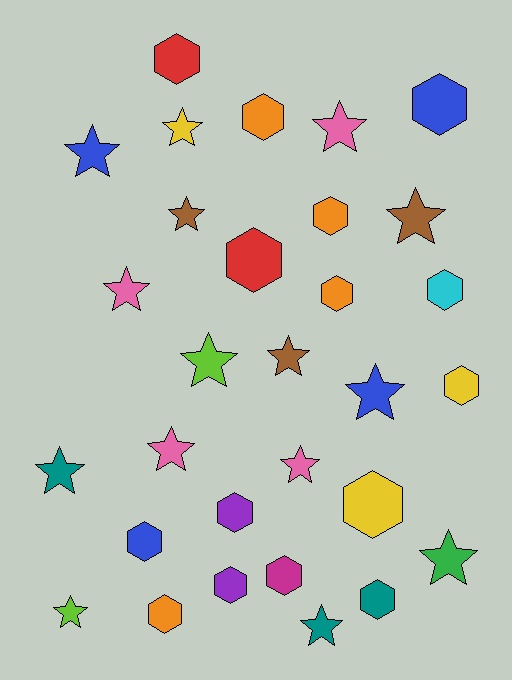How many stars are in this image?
There are 15 stars.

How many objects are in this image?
There are 30 objects.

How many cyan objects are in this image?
There is 1 cyan object.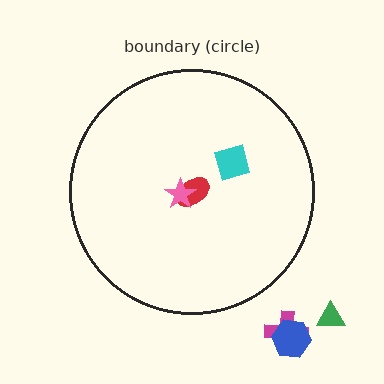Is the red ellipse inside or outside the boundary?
Inside.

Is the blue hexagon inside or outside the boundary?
Outside.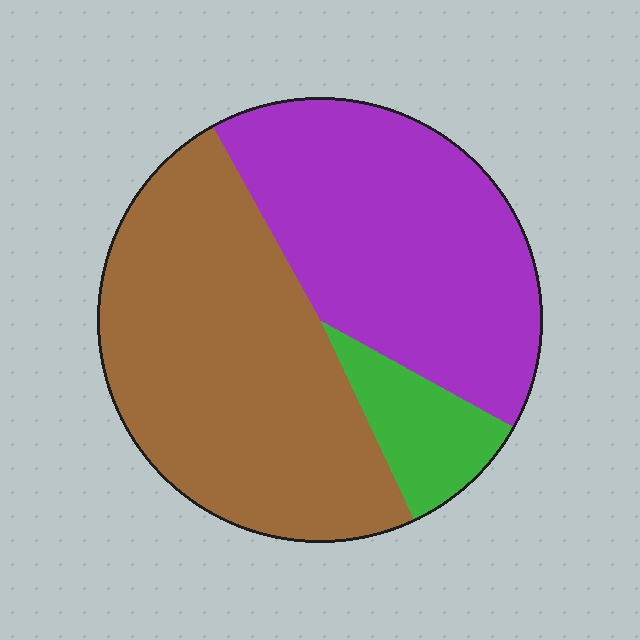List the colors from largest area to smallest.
From largest to smallest: brown, purple, green.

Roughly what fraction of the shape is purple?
Purple covers roughly 40% of the shape.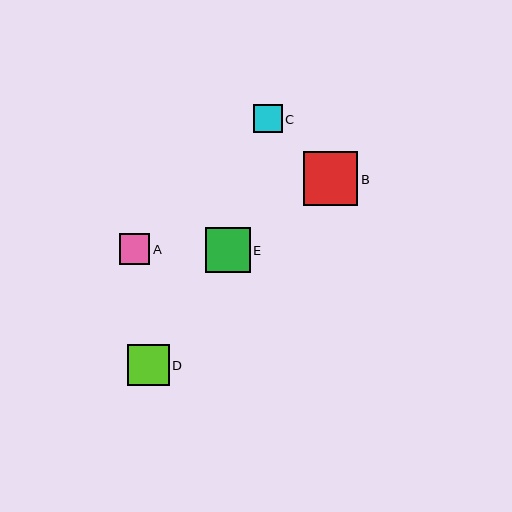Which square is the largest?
Square B is the largest with a size of approximately 54 pixels.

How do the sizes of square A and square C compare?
Square A and square C are approximately the same size.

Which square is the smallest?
Square C is the smallest with a size of approximately 28 pixels.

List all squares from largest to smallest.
From largest to smallest: B, E, D, A, C.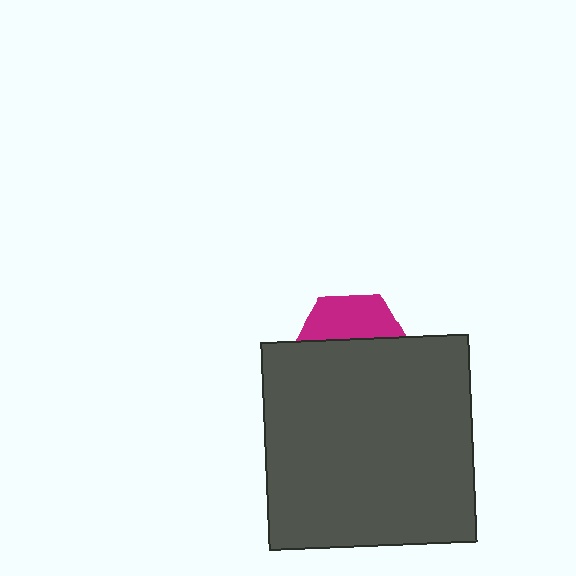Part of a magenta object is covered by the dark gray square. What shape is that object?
It is a hexagon.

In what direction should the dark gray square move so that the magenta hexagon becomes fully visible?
The dark gray square should move down. That is the shortest direction to clear the overlap and leave the magenta hexagon fully visible.